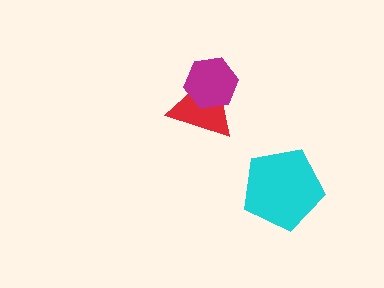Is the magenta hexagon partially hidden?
No, no other shape covers it.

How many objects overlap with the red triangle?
1 object overlaps with the red triangle.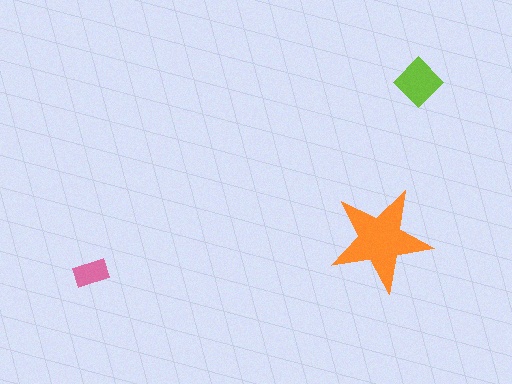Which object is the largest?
The orange star.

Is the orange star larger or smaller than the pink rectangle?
Larger.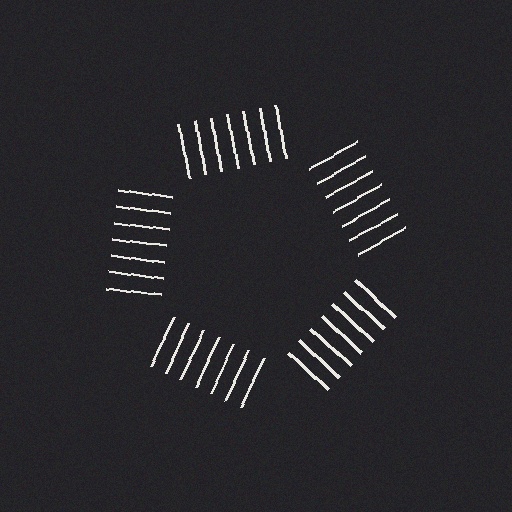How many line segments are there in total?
35 — 7 along each of the 5 edges.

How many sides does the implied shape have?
5 sides — the line-ends trace a pentagon.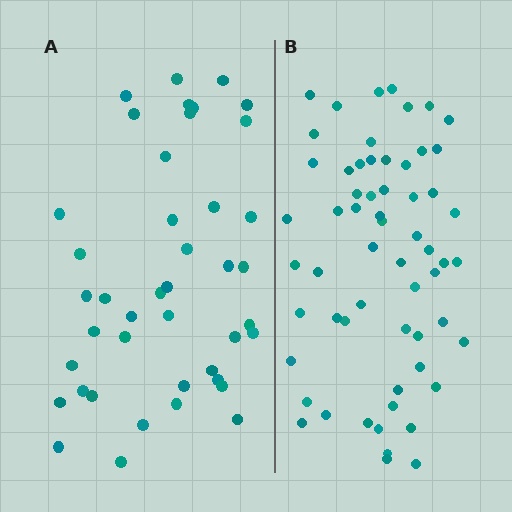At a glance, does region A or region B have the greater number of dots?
Region B (the right region) has more dots.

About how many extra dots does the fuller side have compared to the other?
Region B has approximately 20 more dots than region A.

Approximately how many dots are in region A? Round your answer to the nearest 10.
About 40 dots. (The exact count is 42, which rounds to 40.)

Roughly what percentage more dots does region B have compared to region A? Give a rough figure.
About 45% more.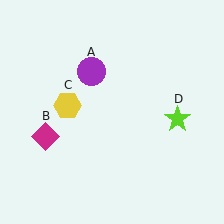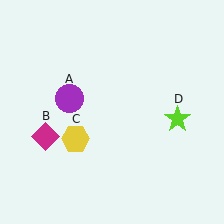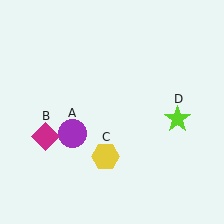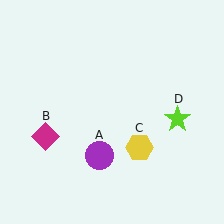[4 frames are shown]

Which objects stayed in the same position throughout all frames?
Magenta diamond (object B) and lime star (object D) remained stationary.